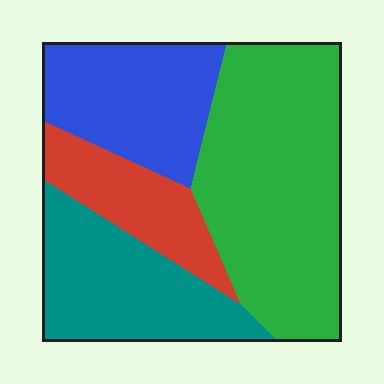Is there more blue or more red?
Blue.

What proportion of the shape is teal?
Teal covers 23% of the shape.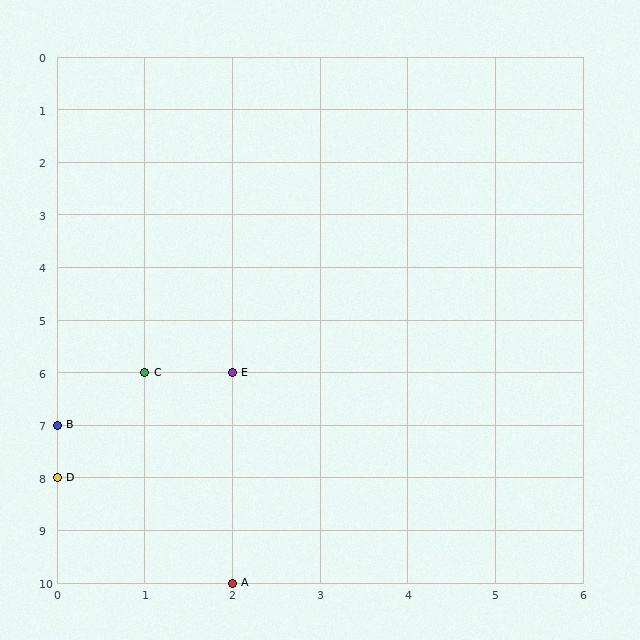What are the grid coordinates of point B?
Point B is at grid coordinates (0, 7).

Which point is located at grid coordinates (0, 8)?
Point D is at (0, 8).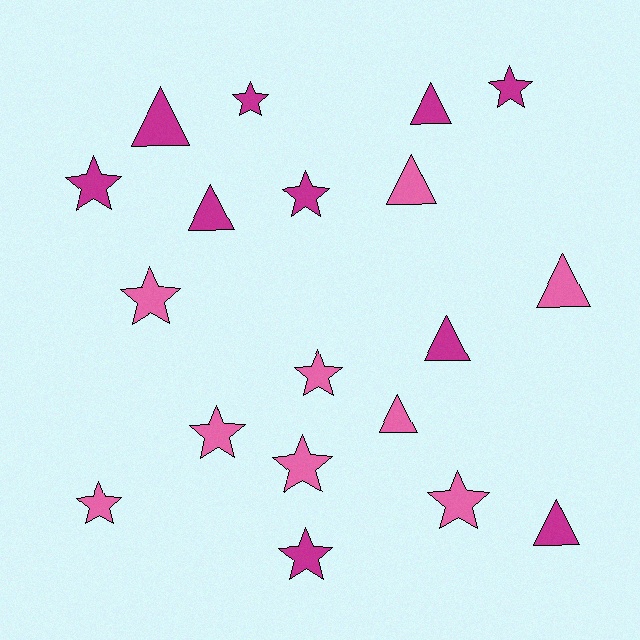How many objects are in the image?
There are 19 objects.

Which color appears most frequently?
Magenta, with 10 objects.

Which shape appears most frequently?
Star, with 11 objects.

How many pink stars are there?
There are 6 pink stars.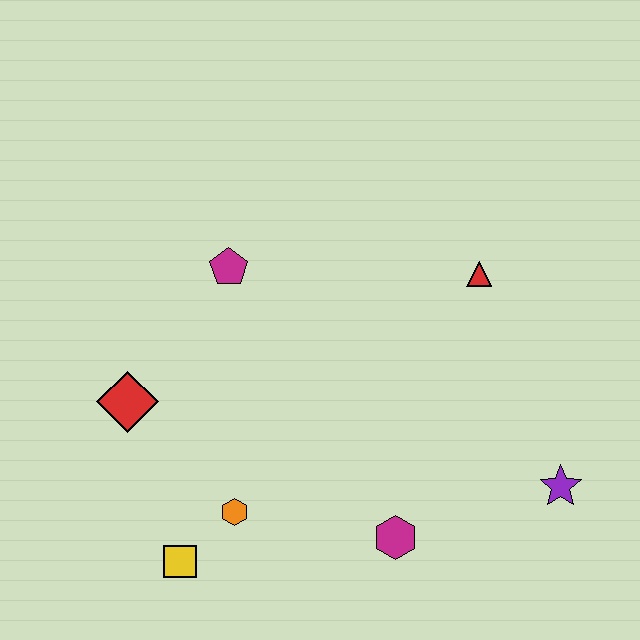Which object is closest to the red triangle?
The purple star is closest to the red triangle.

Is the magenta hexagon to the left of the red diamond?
No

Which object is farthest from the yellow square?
The red triangle is farthest from the yellow square.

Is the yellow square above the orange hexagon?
No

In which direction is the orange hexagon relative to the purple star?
The orange hexagon is to the left of the purple star.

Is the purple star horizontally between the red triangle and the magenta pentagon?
No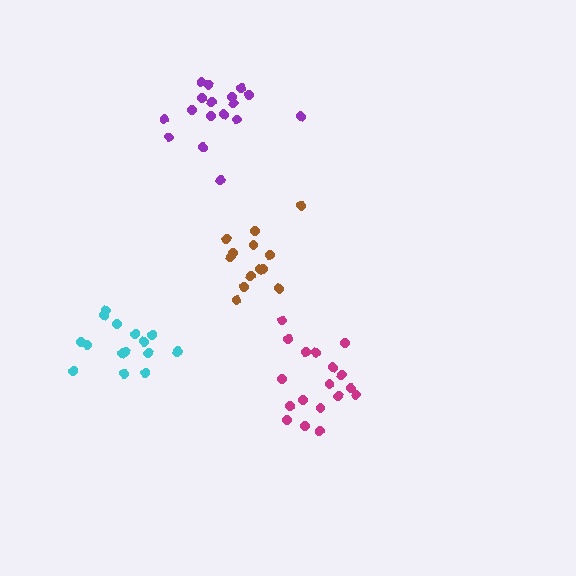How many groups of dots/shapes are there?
There are 4 groups.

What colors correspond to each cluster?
The clusters are colored: brown, cyan, purple, magenta.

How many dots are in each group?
Group 1: 13 dots, Group 2: 16 dots, Group 3: 17 dots, Group 4: 18 dots (64 total).